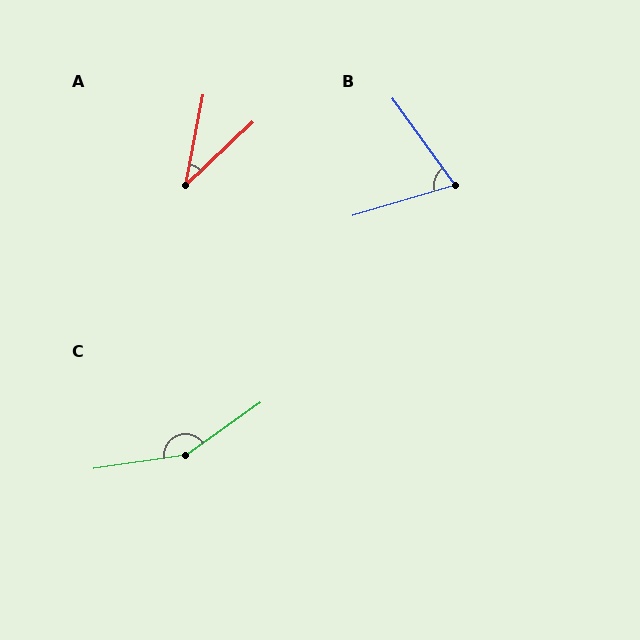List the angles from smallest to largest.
A (36°), B (71°), C (153°).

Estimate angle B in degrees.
Approximately 71 degrees.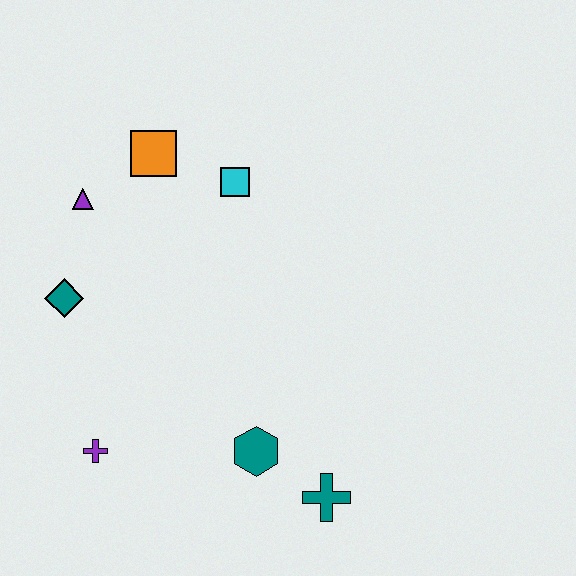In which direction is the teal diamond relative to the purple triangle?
The teal diamond is below the purple triangle.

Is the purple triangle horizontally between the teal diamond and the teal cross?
Yes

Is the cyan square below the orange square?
Yes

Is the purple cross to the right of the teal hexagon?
No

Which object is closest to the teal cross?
The teal hexagon is closest to the teal cross.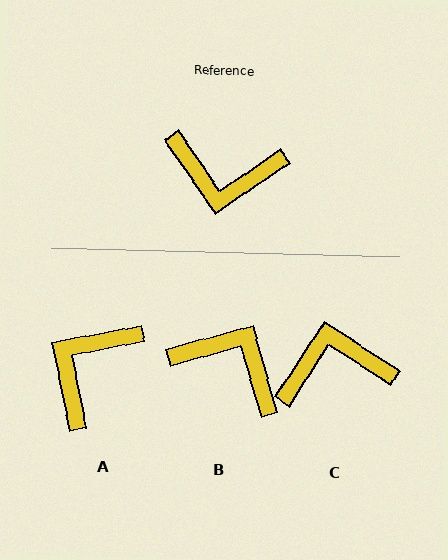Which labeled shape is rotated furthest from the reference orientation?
B, about 161 degrees away.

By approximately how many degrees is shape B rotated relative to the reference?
Approximately 161 degrees counter-clockwise.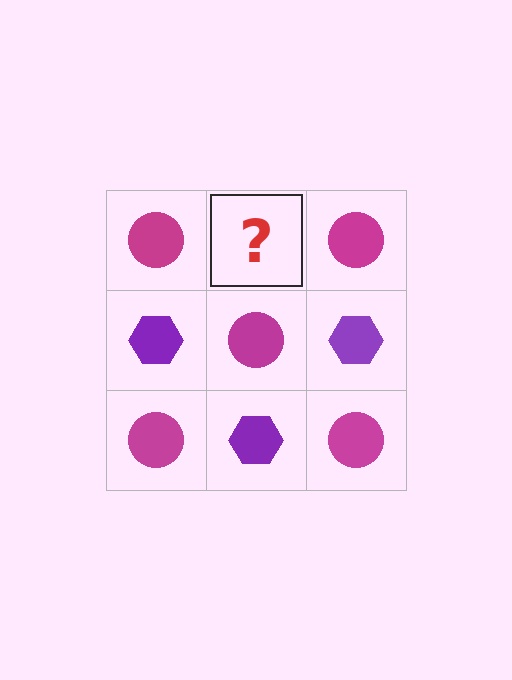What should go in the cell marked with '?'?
The missing cell should contain a purple hexagon.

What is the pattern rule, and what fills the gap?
The rule is that it alternates magenta circle and purple hexagon in a checkerboard pattern. The gap should be filled with a purple hexagon.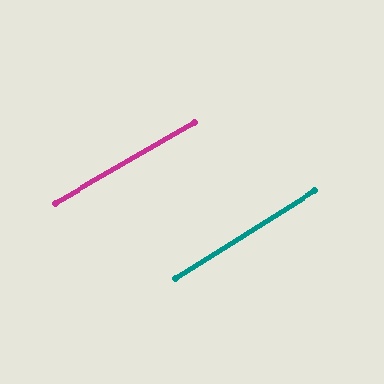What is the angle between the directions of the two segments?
Approximately 2 degrees.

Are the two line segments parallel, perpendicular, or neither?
Parallel — their directions differ by only 1.8°.